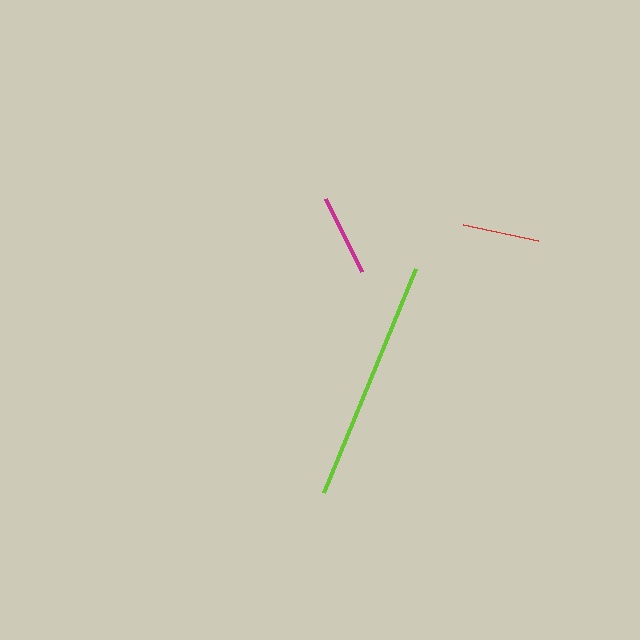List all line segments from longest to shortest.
From longest to shortest: lime, magenta, red.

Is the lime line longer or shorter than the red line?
The lime line is longer than the red line.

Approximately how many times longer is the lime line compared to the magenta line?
The lime line is approximately 3.0 times the length of the magenta line.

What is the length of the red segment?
The red segment is approximately 76 pixels long.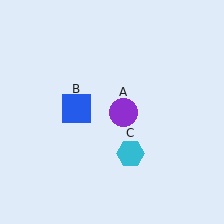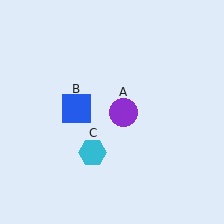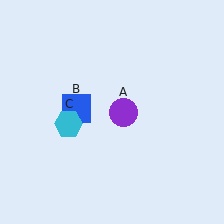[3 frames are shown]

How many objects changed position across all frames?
1 object changed position: cyan hexagon (object C).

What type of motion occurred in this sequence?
The cyan hexagon (object C) rotated clockwise around the center of the scene.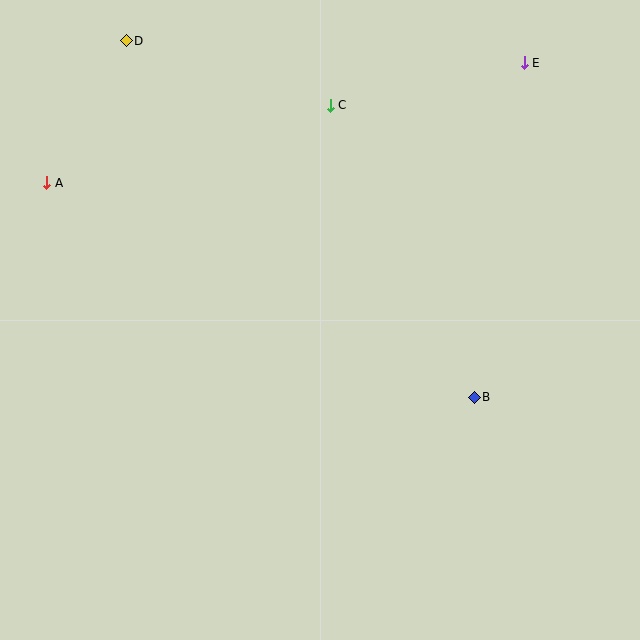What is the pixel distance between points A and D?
The distance between A and D is 163 pixels.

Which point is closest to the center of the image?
Point B at (474, 397) is closest to the center.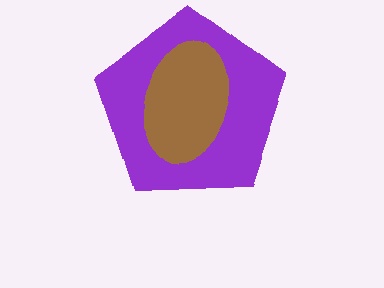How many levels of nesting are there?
2.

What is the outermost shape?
The purple pentagon.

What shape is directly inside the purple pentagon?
The brown ellipse.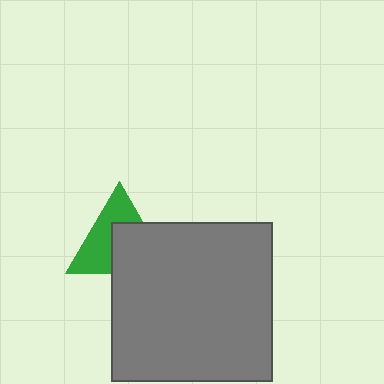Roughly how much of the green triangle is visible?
About half of it is visible (roughly 52%).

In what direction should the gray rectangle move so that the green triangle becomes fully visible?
The gray rectangle should move toward the lower-right. That is the shortest direction to clear the overlap and leave the green triangle fully visible.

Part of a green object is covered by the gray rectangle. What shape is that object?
It is a triangle.